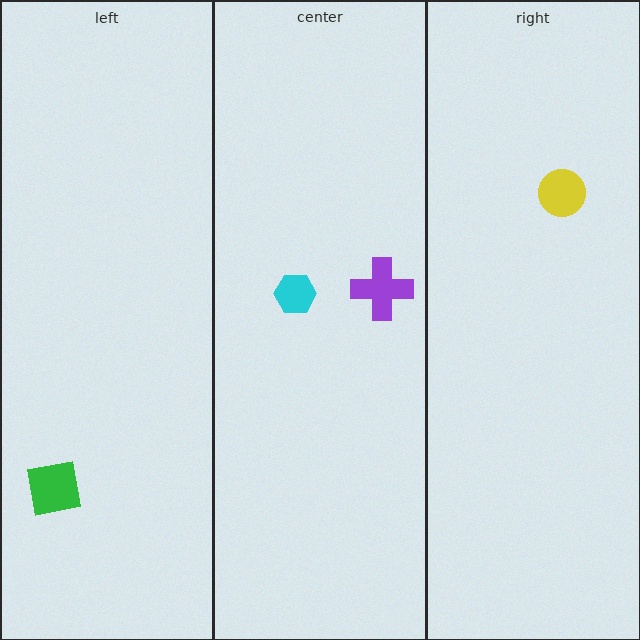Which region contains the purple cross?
The center region.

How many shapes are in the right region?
1.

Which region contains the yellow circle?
The right region.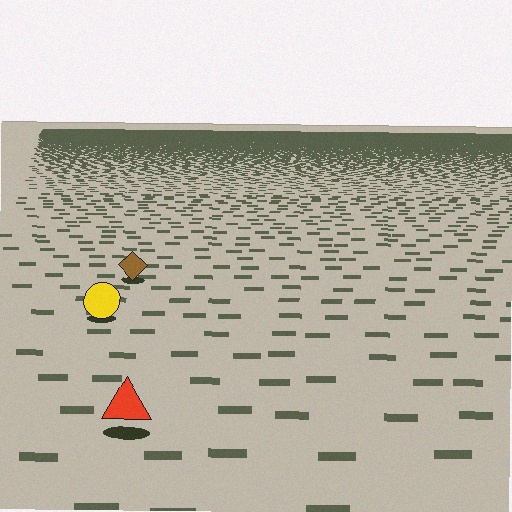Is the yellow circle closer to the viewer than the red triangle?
No. The red triangle is closer — you can tell from the texture gradient: the ground texture is coarser near it.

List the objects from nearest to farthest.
From nearest to farthest: the red triangle, the yellow circle, the brown diamond.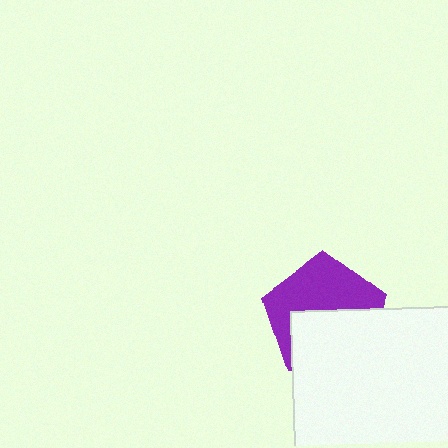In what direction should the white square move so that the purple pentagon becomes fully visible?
The white square should move down. That is the shortest direction to clear the overlap and leave the purple pentagon fully visible.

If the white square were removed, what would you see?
You would see the complete purple pentagon.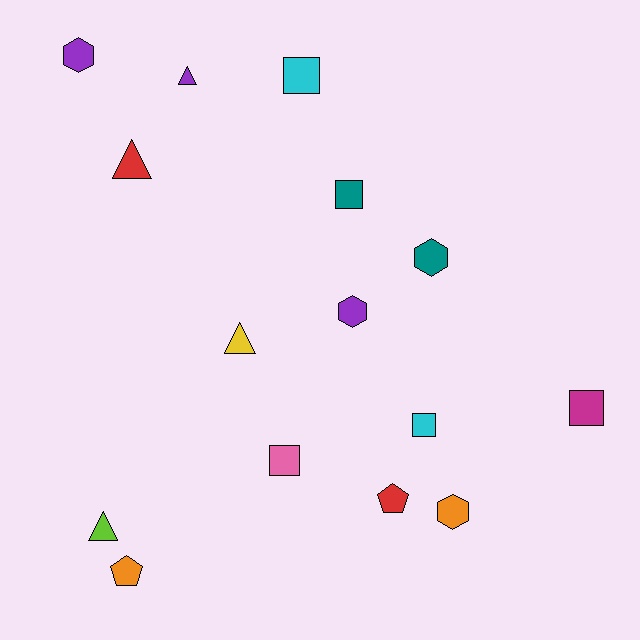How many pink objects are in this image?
There is 1 pink object.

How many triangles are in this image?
There are 4 triangles.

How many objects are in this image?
There are 15 objects.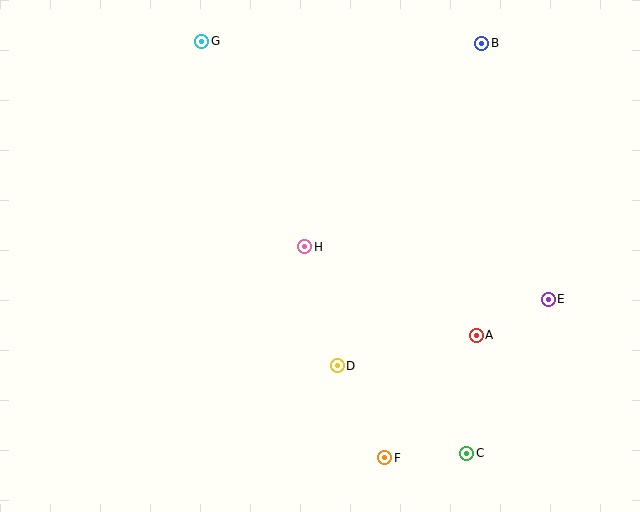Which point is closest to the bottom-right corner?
Point C is closest to the bottom-right corner.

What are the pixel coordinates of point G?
Point G is at (202, 41).